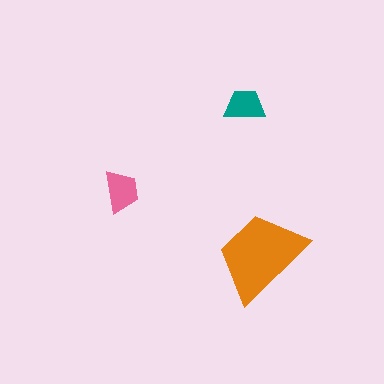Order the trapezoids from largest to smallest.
the orange one, the pink one, the teal one.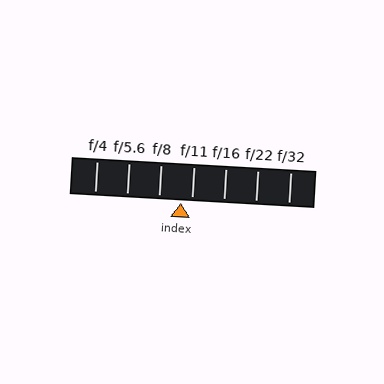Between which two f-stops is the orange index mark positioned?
The index mark is between f/8 and f/11.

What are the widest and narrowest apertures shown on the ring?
The widest aperture shown is f/4 and the narrowest is f/32.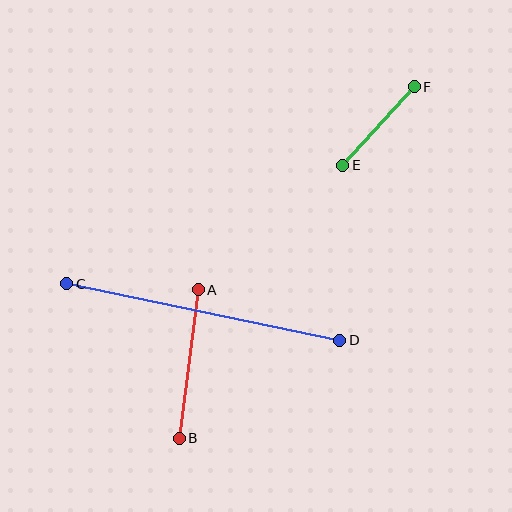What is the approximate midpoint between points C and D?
The midpoint is at approximately (203, 312) pixels.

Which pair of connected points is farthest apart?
Points C and D are farthest apart.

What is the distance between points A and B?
The distance is approximately 150 pixels.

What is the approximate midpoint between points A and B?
The midpoint is at approximately (189, 364) pixels.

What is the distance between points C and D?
The distance is approximately 279 pixels.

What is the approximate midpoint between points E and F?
The midpoint is at approximately (379, 126) pixels.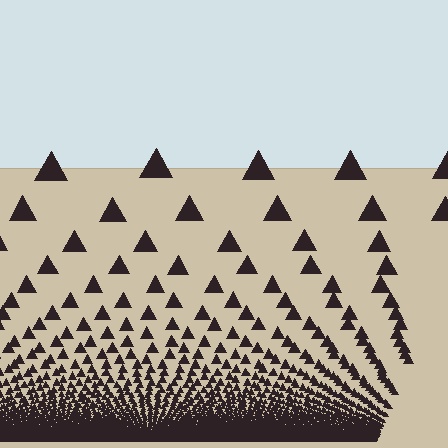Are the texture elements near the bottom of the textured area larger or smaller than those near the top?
Smaller. The gradient is inverted — elements near the bottom are smaller and denser.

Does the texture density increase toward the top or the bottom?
Density increases toward the bottom.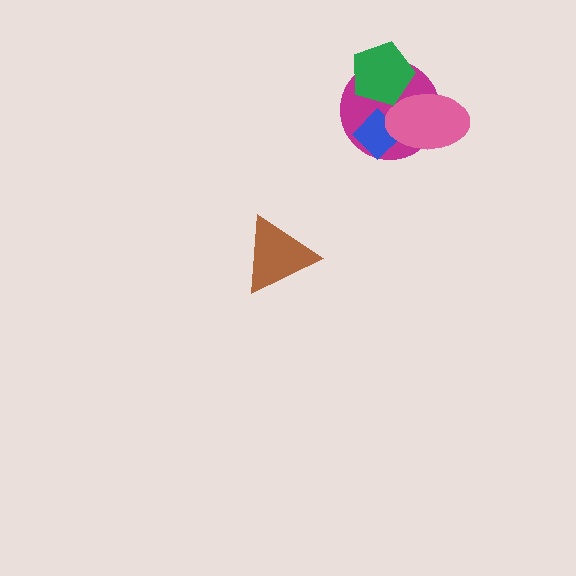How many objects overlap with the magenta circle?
3 objects overlap with the magenta circle.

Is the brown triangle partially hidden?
No, no other shape covers it.